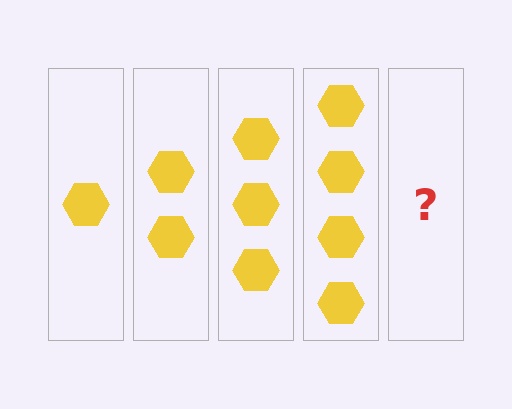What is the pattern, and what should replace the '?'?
The pattern is that each step adds one more hexagon. The '?' should be 5 hexagons.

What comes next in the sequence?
The next element should be 5 hexagons.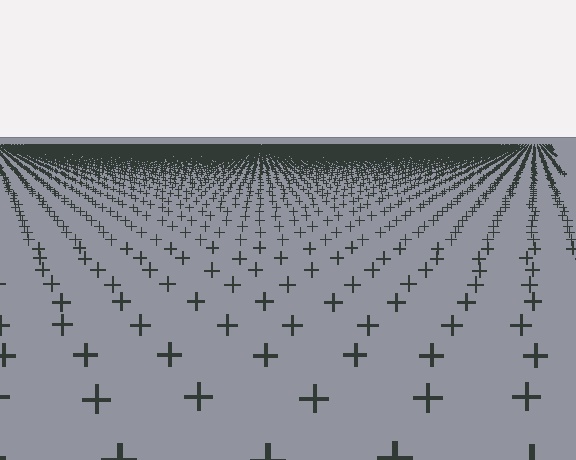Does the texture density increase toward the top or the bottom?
Density increases toward the top.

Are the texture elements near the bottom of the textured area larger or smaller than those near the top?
Larger. Near the bottom, elements are closer to the viewer and appear at a bigger on-screen size.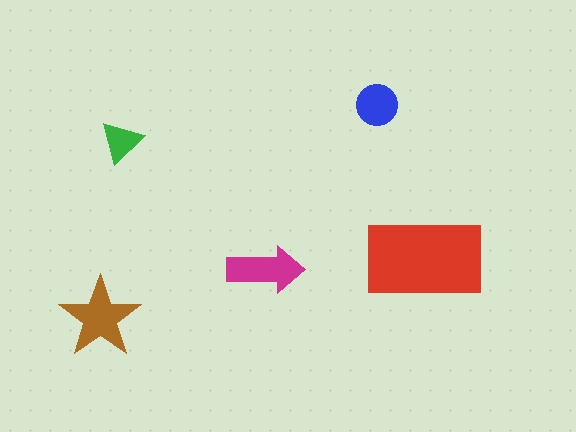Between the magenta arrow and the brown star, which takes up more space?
The brown star.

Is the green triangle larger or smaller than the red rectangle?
Smaller.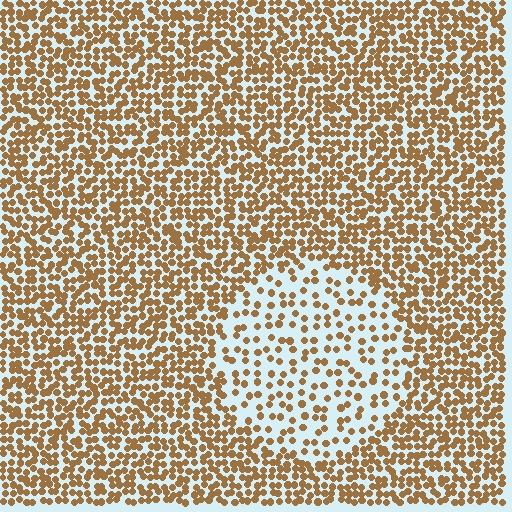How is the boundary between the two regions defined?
The boundary is defined by a change in element density (approximately 2.2x ratio). All elements are the same color, size, and shape.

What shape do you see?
I see a circle.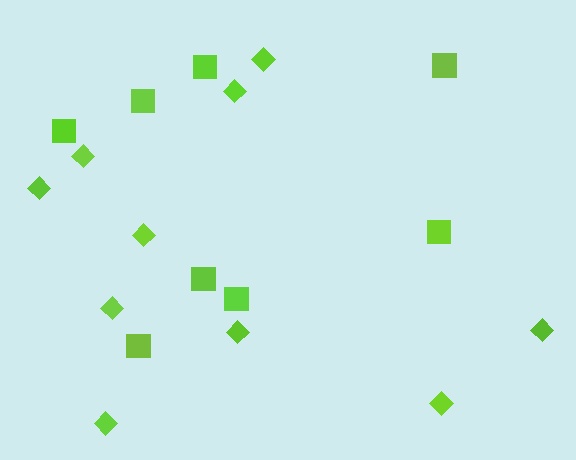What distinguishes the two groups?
There are 2 groups: one group of squares (8) and one group of diamonds (10).